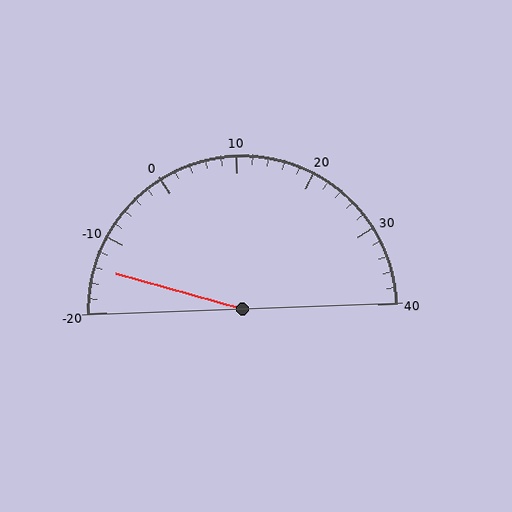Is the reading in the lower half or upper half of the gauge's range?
The reading is in the lower half of the range (-20 to 40).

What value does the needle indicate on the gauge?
The needle indicates approximately -14.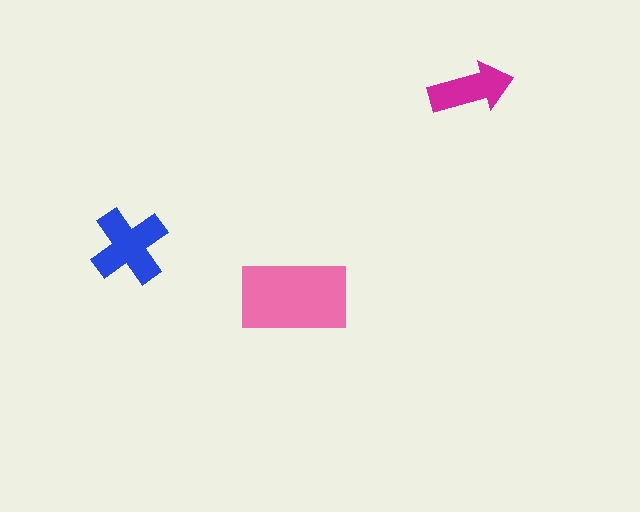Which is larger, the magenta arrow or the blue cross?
The blue cross.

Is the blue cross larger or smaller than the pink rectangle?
Smaller.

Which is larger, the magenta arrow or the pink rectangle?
The pink rectangle.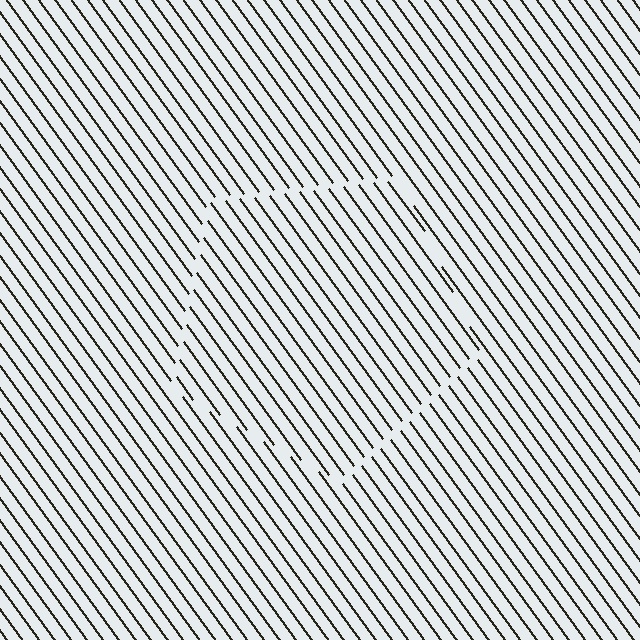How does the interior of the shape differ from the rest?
The interior of the shape contains the same grating, shifted by half a period — the contour is defined by the phase discontinuity where line-ends from the inner and outer gratings abut.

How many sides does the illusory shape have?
5 sides — the line-ends trace a pentagon.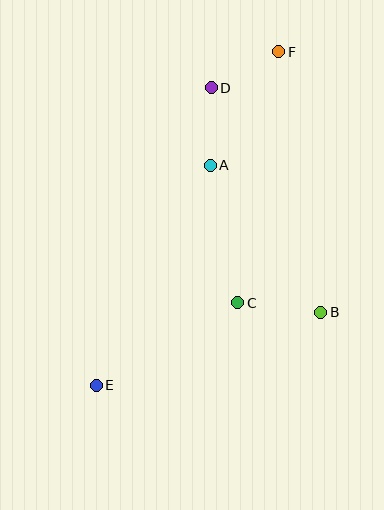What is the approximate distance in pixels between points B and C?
The distance between B and C is approximately 83 pixels.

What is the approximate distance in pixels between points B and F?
The distance between B and F is approximately 264 pixels.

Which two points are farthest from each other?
Points E and F are farthest from each other.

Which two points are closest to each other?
Points D and F are closest to each other.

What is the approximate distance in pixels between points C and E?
The distance between C and E is approximately 164 pixels.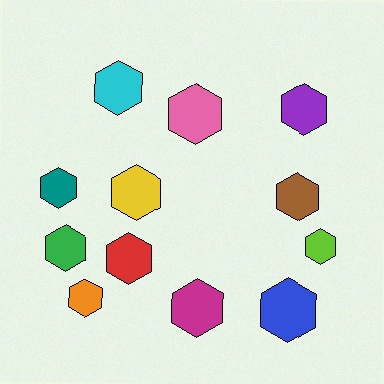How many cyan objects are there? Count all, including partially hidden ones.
There is 1 cyan object.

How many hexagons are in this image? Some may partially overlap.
There are 12 hexagons.